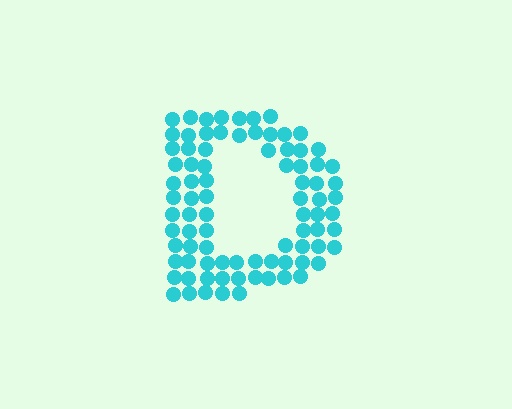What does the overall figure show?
The overall figure shows the letter D.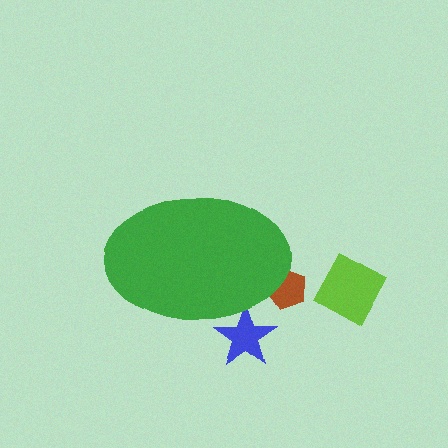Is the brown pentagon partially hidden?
Yes, the brown pentagon is partially hidden behind the green ellipse.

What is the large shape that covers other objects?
A green ellipse.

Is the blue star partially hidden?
Yes, the blue star is partially hidden behind the green ellipse.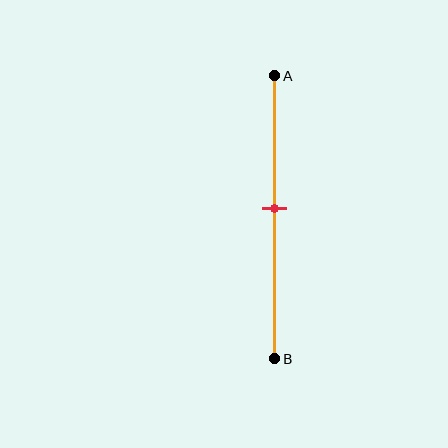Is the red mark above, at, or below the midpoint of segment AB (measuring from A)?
The red mark is approximately at the midpoint of segment AB.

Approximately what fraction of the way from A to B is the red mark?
The red mark is approximately 45% of the way from A to B.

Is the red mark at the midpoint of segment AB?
Yes, the mark is approximately at the midpoint.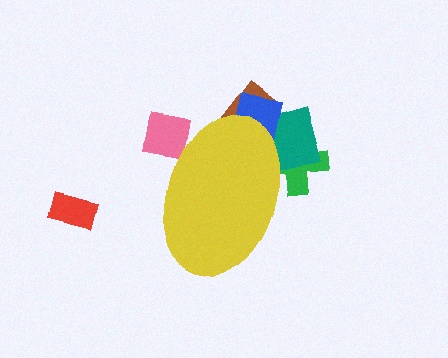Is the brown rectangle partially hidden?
Yes, the brown rectangle is partially hidden behind the yellow ellipse.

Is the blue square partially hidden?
Yes, the blue square is partially hidden behind the yellow ellipse.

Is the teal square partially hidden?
Yes, the teal square is partially hidden behind the yellow ellipse.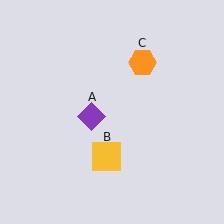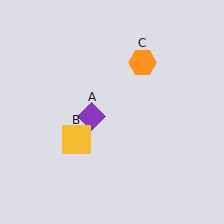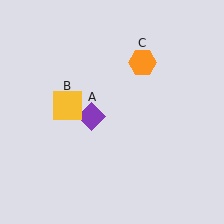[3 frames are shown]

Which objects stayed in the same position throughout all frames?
Purple diamond (object A) and orange hexagon (object C) remained stationary.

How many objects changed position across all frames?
1 object changed position: yellow square (object B).